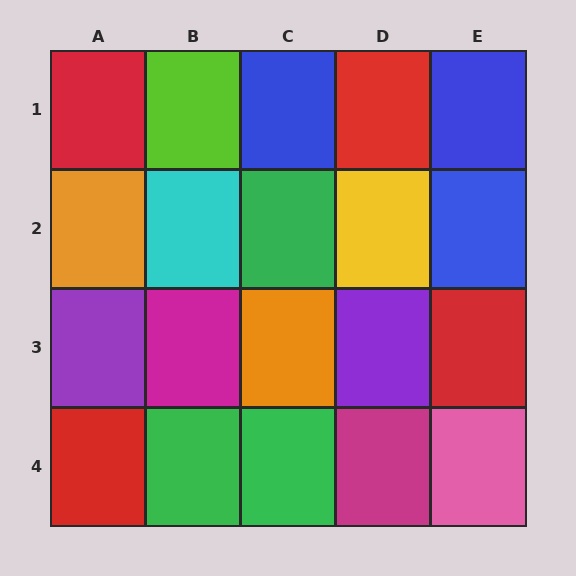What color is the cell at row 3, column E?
Red.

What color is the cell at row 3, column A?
Purple.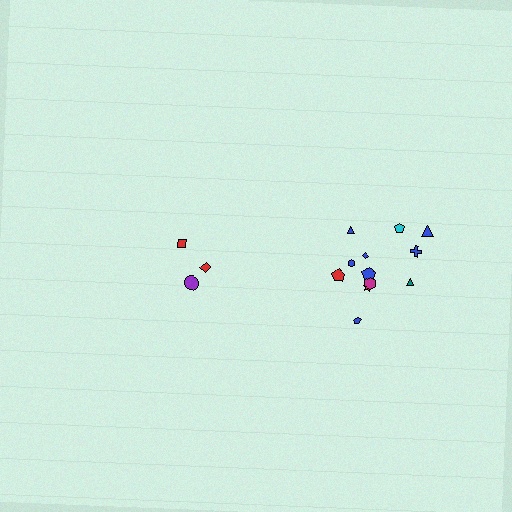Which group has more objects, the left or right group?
The right group.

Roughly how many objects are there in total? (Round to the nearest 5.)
Roughly 15 objects in total.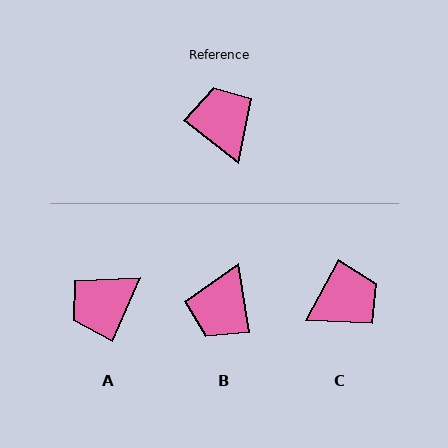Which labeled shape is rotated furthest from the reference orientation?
B, about 137 degrees away.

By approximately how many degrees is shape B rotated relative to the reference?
Approximately 137 degrees counter-clockwise.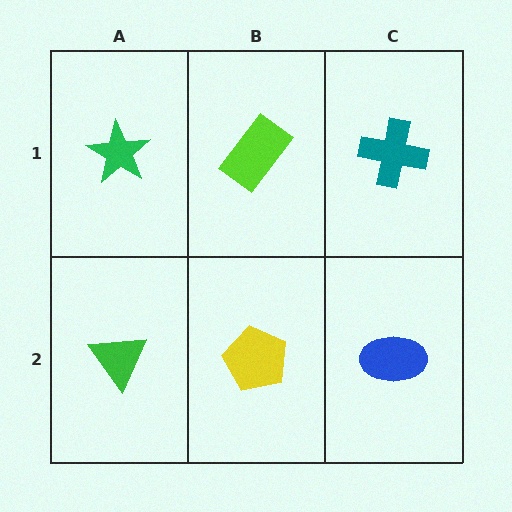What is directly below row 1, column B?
A yellow pentagon.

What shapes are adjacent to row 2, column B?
A lime rectangle (row 1, column B), a green triangle (row 2, column A), a blue ellipse (row 2, column C).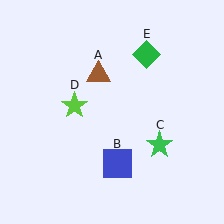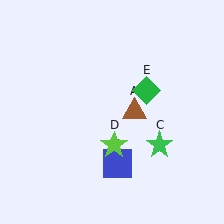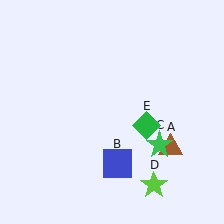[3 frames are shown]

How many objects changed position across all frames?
3 objects changed position: brown triangle (object A), lime star (object D), green diamond (object E).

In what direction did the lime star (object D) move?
The lime star (object D) moved down and to the right.